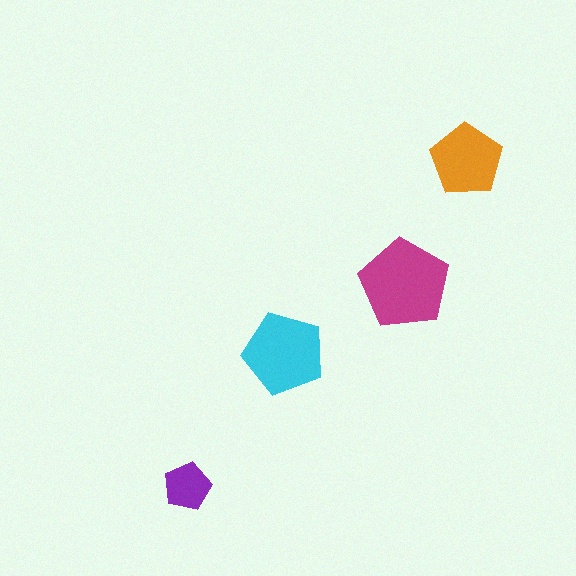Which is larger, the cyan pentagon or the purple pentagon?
The cyan one.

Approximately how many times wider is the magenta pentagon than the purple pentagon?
About 2 times wider.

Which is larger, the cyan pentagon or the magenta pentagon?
The magenta one.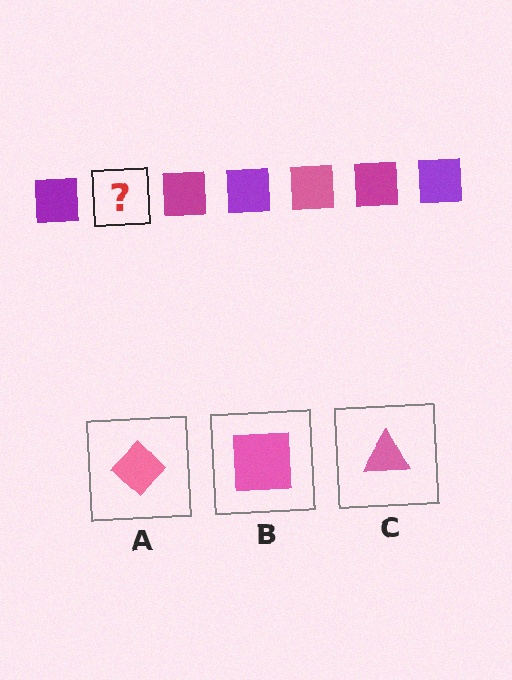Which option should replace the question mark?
Option B.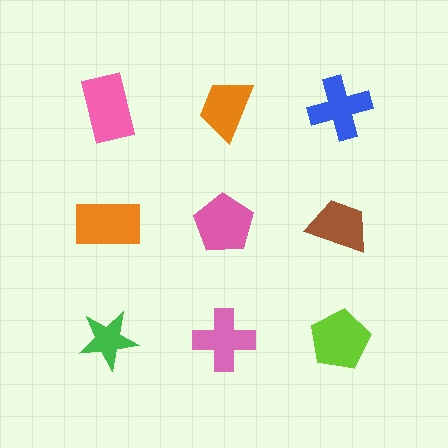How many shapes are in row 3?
3 shapes.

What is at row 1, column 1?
A pink rectangle.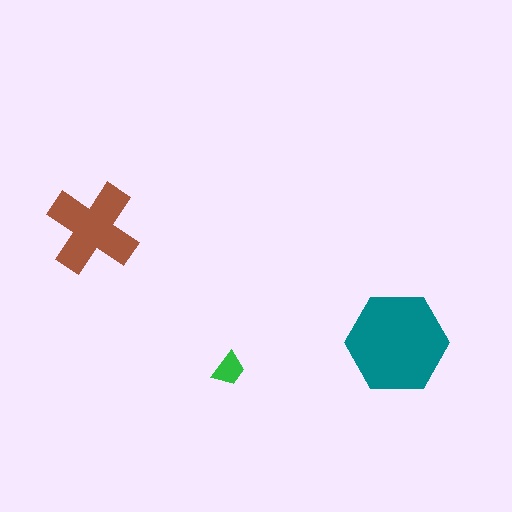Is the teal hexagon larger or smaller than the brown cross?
Larger.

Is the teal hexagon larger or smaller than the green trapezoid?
Larger.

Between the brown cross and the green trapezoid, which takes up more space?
The brown cross.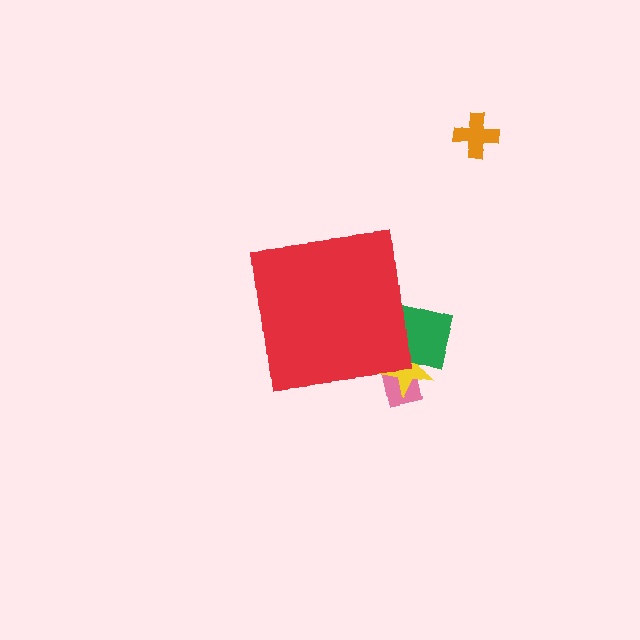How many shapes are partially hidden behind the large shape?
3 shapes are partially hidden.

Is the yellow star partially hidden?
Yes, the yellow star is partially hidden behind the red square.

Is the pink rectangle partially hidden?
Yes, the pink rectangle is partially hidden behind the red square.